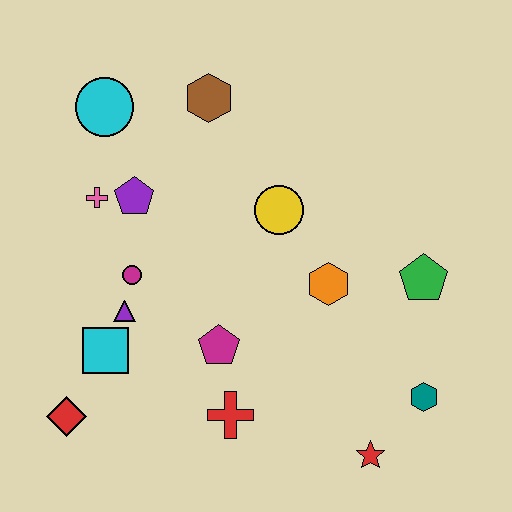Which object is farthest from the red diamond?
The green pentagon is farthest from the red diamond.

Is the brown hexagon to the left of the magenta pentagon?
Yes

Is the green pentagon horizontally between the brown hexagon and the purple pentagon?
No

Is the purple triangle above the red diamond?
Yes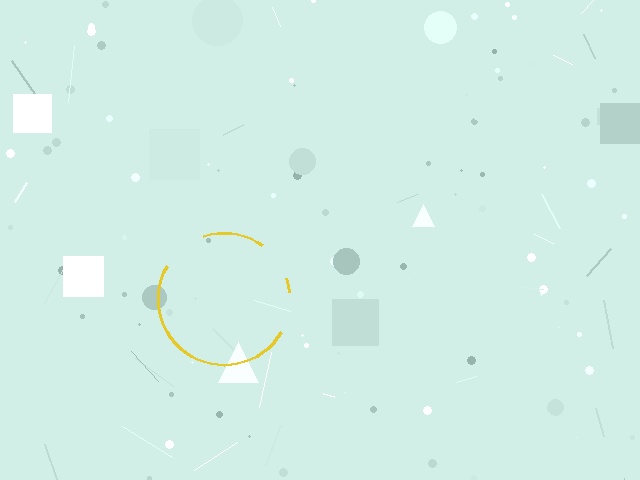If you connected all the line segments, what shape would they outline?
They would outline a circle.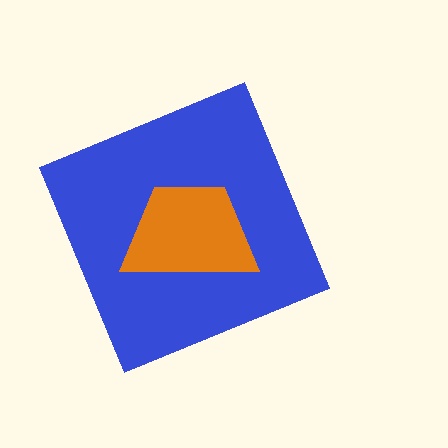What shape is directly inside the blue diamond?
The orange trapezoid.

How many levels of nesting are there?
2.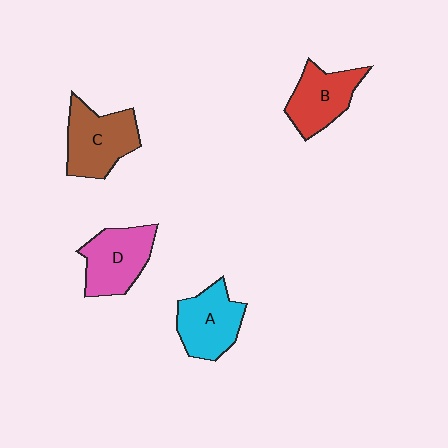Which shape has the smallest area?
Shape B (red).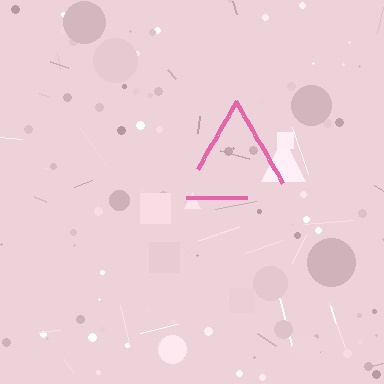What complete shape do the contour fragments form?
The contour fragments form a triangle.